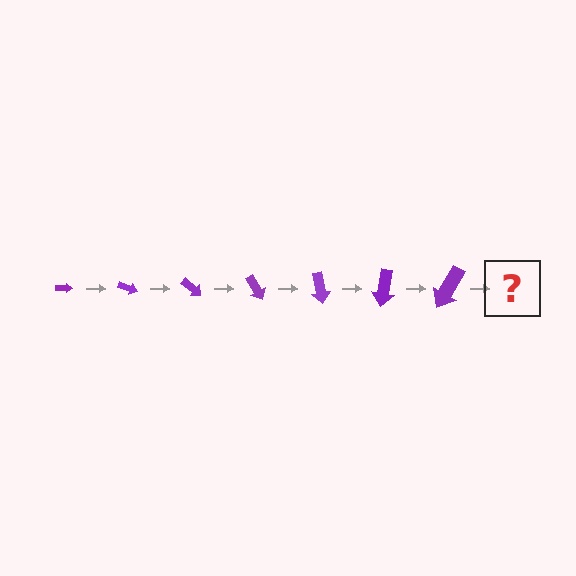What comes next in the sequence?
The next element should be an arrow, larger than the previous one and rotated 140 degrees from the start.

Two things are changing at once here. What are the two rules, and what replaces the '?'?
The two rules are that the arrow grows larger each step and it rotates 20 degrees each step. The '?' should be an arrow, larger than the previous one and rotated 140 degrees from the start.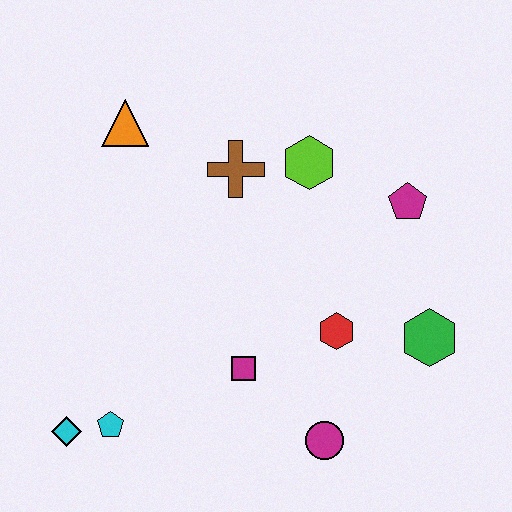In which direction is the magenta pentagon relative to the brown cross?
The magenta pentagon is to the right of the brown cross.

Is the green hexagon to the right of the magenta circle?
Yes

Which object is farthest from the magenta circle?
The orange triangle is farthest from the magenta circle.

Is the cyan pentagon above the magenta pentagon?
No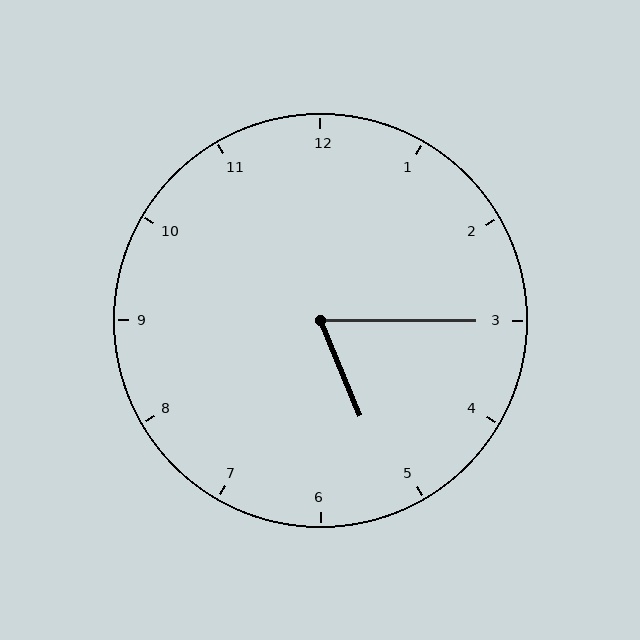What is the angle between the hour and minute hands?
Approximately 68 degrees.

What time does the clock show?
5:15.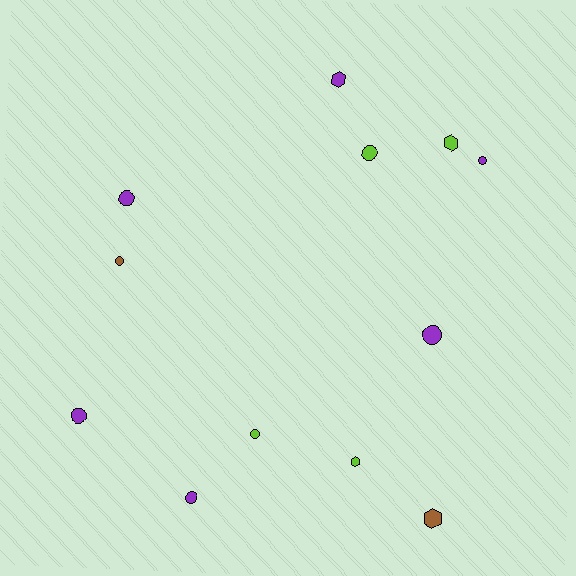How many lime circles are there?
There are 2 lime circles.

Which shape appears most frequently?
Circle, with 8 objects.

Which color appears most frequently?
Purple, with 6 objects.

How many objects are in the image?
There are 12 objects.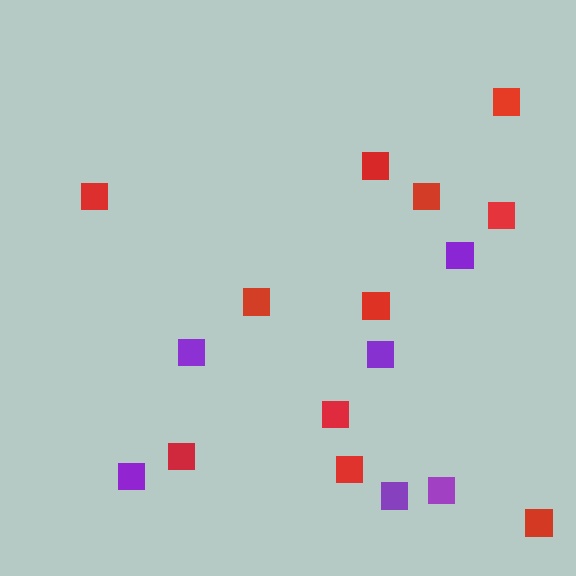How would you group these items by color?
There are 2 groups: one group of purple squares (6) and one group of red squares (11).